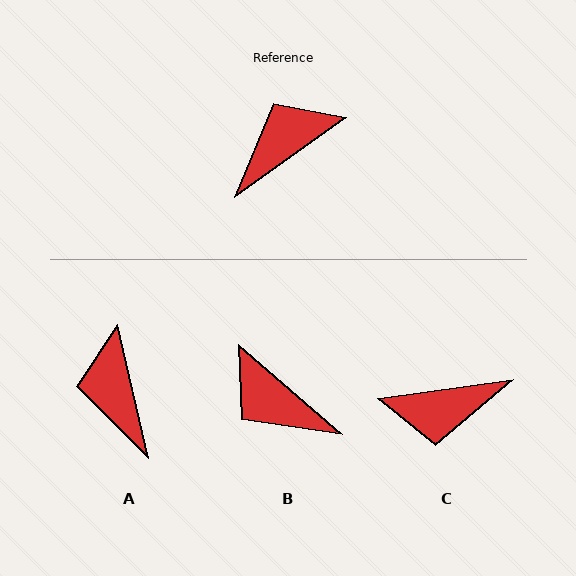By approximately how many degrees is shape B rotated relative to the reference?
Approximately 104 degrees counter-clockwise.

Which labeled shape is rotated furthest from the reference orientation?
C, about 152 degrees away.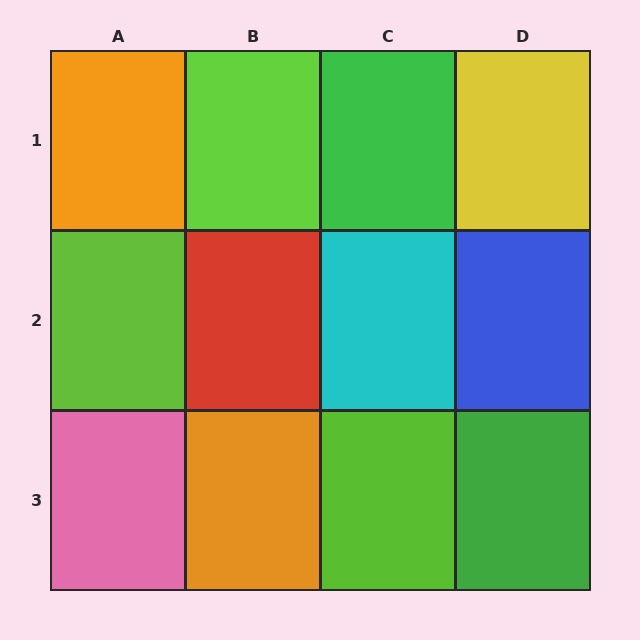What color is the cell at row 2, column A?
Lime.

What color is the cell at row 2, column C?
Cyan.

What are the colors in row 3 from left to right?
Pink, orange, lime, green.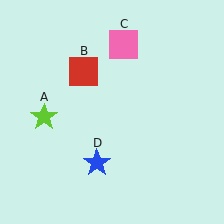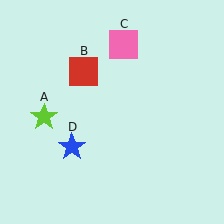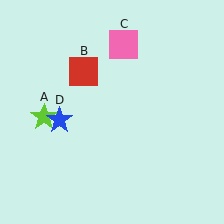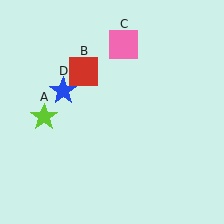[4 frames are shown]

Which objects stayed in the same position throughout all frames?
Lime star (object A) and red square (object B) and pink square (object C) remained stationary.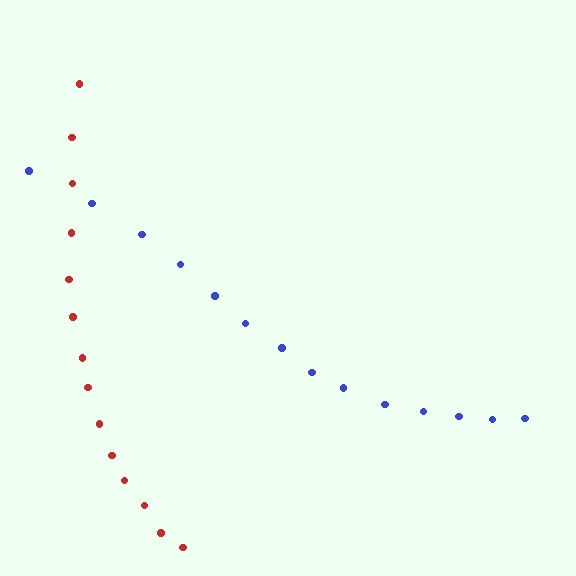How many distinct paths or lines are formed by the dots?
There are 2 distinct paths.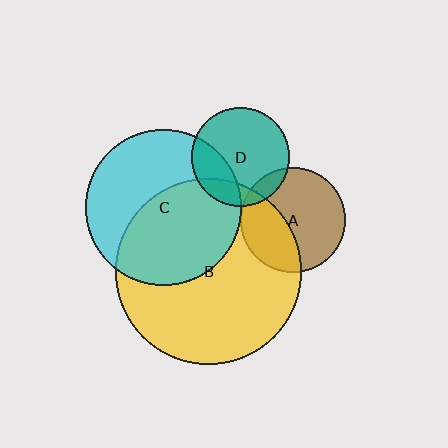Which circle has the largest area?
Circle B (yellow).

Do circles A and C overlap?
Yes.